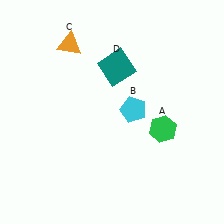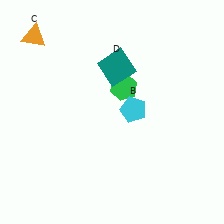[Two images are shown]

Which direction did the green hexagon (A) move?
The green hexagon (A) moved up.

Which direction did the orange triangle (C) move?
The orange triangle (C) moved left.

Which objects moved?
The objects that moved are: the green hexagon (A), the orange triangle (C).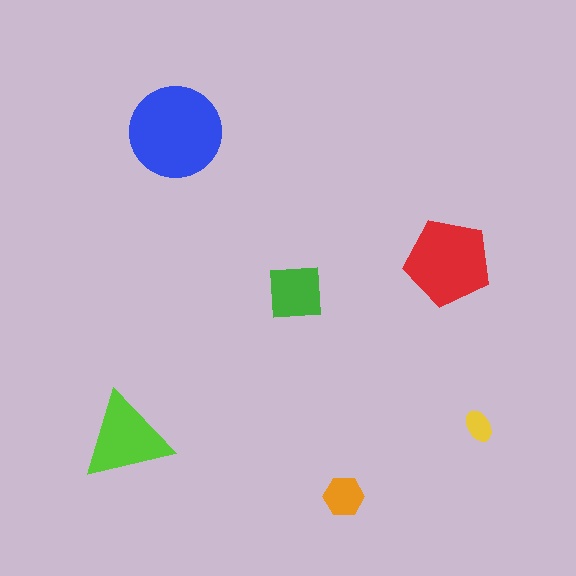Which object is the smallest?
The yellow ellipse.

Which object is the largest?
The blue circle.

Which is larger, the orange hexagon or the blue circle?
The blue circle.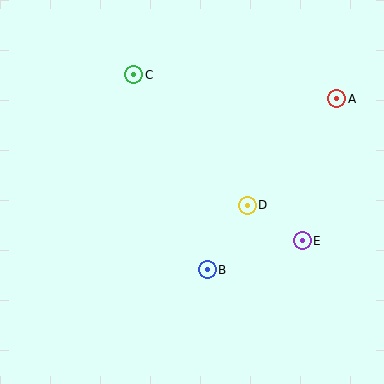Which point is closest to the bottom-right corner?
Point E is closest to the bottom-right corner.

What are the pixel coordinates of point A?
Point A is at (337, 99).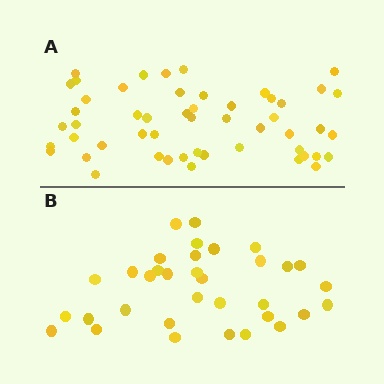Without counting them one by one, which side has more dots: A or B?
Region A (the top region) has more dots.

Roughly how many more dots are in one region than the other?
Region A has approximately 20 more dots than region B.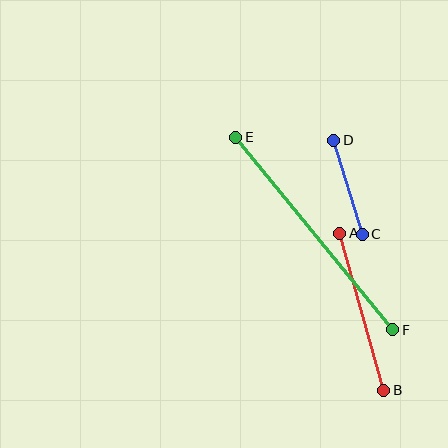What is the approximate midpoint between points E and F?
The midpoint is at approximately (314, 234) pixels.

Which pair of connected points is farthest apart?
Points E and F are farthest apart.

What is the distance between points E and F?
The distance is approximately 248 pixels.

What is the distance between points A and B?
The distance is approximately 163 pixels.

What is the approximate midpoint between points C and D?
The midpoint is at approximately (348, 187) pixels.